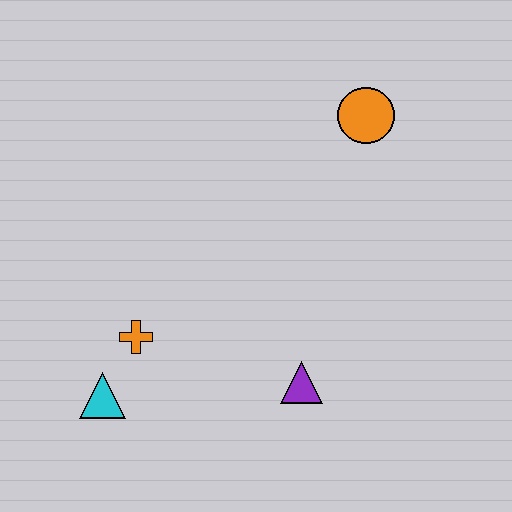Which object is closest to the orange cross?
The cyan triangle is closest to the orange cross.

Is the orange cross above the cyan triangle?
Yes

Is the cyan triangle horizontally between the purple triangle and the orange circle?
No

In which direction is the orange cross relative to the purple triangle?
The orange cross is to the left of the purple triangle.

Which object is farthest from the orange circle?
The cyan triangle is farthest from the orange circle.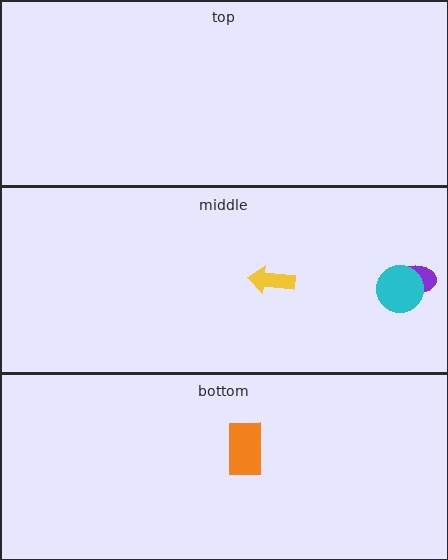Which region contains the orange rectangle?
The bottom region.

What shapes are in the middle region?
The purple ellipse, the yellow arrow, the cyan circle.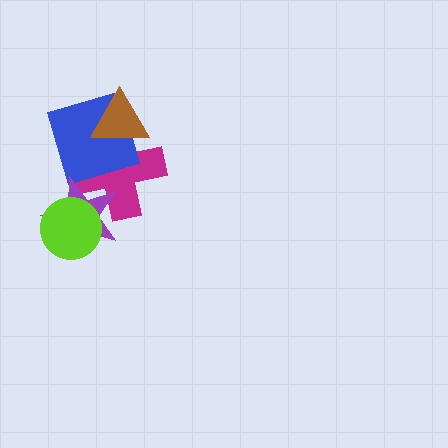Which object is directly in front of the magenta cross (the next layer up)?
The blue square is directly in front of the magenta cross.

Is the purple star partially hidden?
Yes, it is partially covered by another shape.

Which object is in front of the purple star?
The lime circle is in front of the purple star.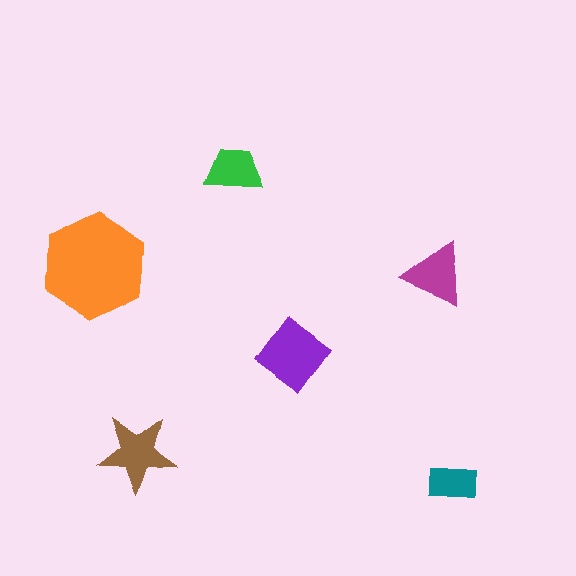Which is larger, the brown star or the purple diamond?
The purple diamond.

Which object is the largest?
The orange hexagon.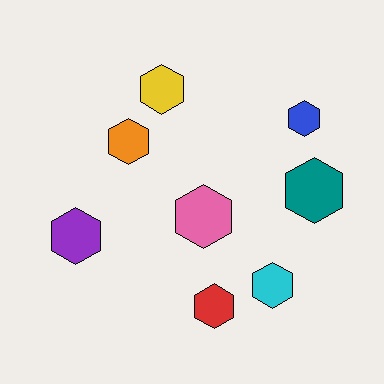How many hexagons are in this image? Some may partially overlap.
There are 8 hexagons.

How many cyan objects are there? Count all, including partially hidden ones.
There is 1 cyan object.